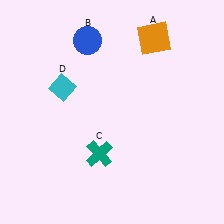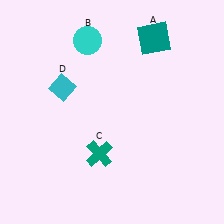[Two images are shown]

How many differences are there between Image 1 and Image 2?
There are 2 differences between the two images.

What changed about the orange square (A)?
In Image 1, A is orange. In Image 2, it changed to teal.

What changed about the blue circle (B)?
In Image 1, B is blue. In Image 2, it changed to cyan.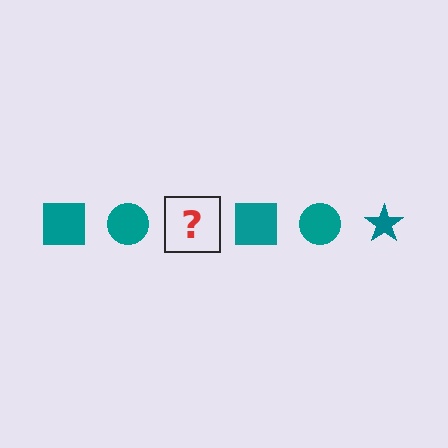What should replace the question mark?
The question mark should be replaced with a teal star.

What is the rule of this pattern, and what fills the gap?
The rule is that the pattern cycles through square, circle, star shapes in teal. The gap should be filled with a teal star.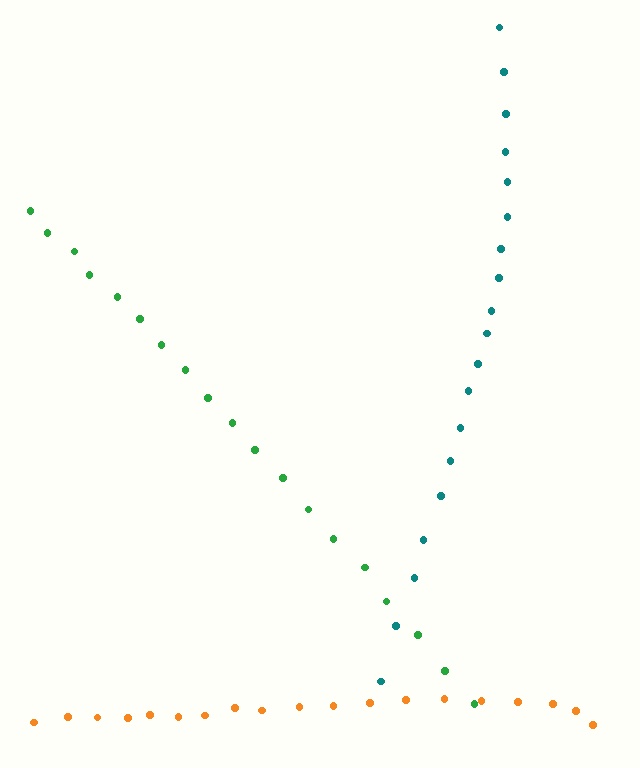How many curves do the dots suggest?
There are 3 distinct paths.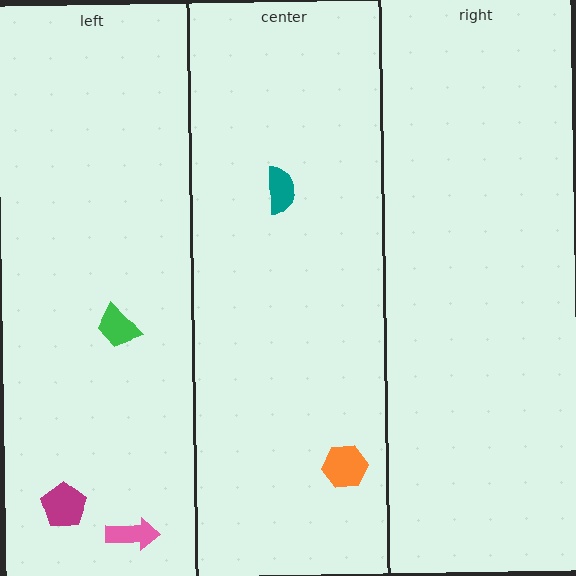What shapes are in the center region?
The teal semicircle, the orange hexagon.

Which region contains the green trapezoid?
The left region.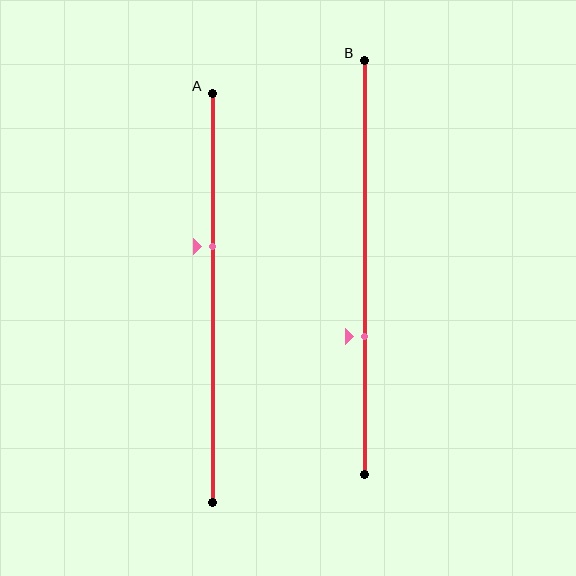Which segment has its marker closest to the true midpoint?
Segment A has its marker closest to the true midpoint.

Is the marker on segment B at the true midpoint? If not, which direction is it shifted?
No, the marker on segment B is shifted downward by about 17% of the segment length.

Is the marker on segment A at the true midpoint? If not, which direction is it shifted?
No, the marker on segment A is shifted upward by about 13% of the segment length.